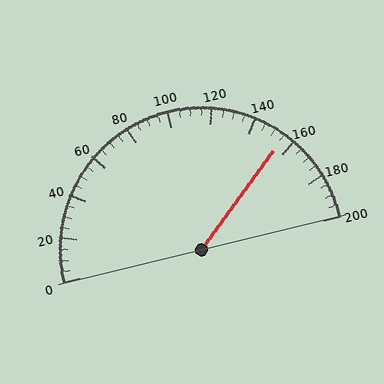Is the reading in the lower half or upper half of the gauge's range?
The reading is in the upper half of the range (0 to 200).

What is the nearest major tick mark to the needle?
The nearest major tick mark is 160.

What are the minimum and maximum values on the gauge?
The gauge ranges from 0 to 200.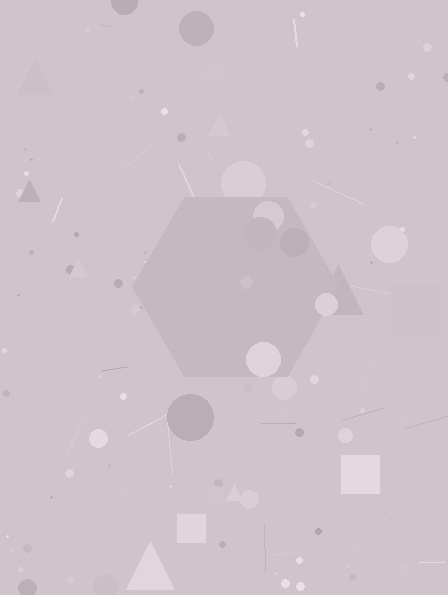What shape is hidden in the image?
A hexagon is hidden in the image.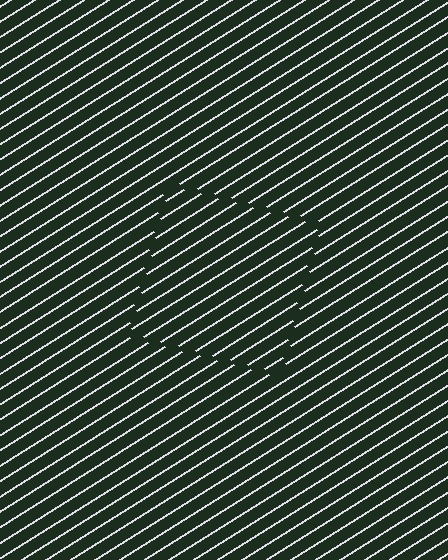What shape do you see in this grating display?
An illusory square. The interior of the shape contains the same grating, shifted by half a period — the contour is defined by the phase discontinuity where line-ends from the inner and outer gratings abut.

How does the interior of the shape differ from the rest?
The interior of the shape contains the same grating, shifted by half a period — the contour is defined by the phase discontinuity where line-ends from the inner and outer gratings abut.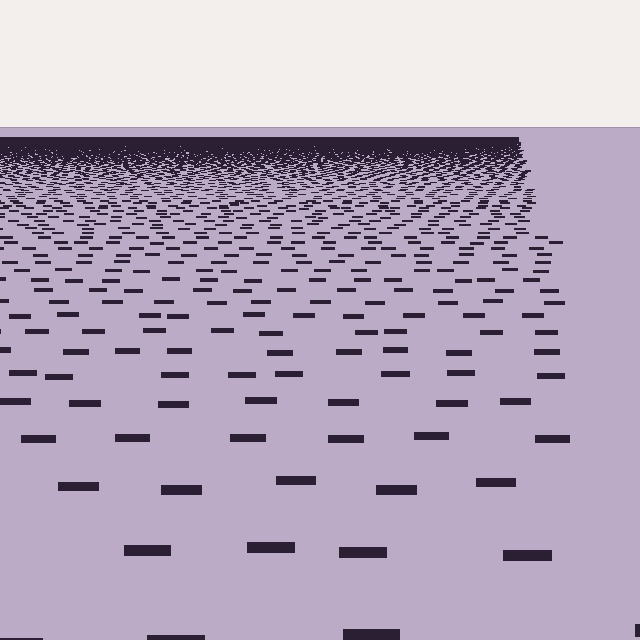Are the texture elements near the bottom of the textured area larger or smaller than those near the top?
Larger. Near the bottom, elements are closer to the viewer and appear at a bigger on-screen size.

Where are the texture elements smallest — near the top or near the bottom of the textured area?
Near the top.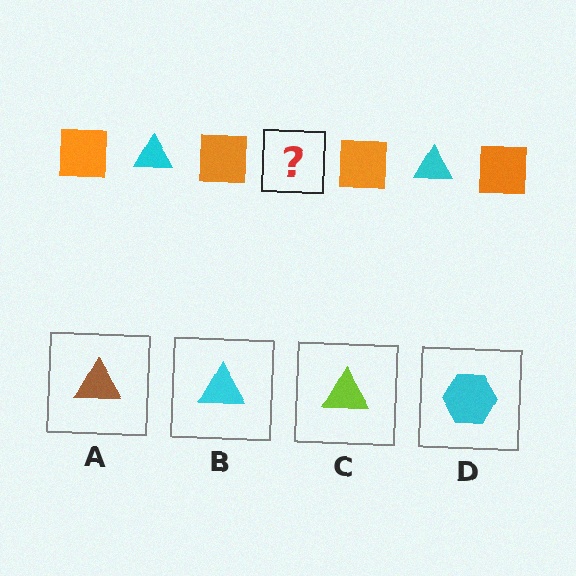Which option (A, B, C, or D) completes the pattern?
B.